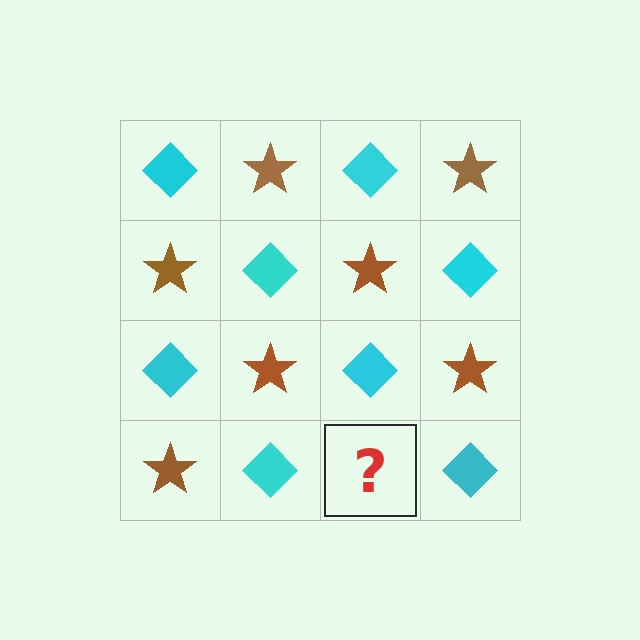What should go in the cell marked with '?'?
The missing cell should contain a brown star.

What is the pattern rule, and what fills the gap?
The rule is that it alternates cyan diamond and brown star in a checkerboard pattern. The gap should be filled with a brown star.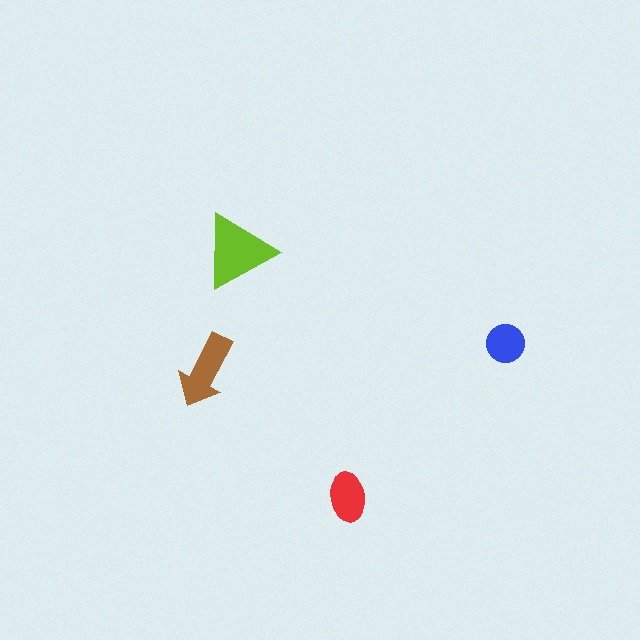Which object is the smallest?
The blue circle.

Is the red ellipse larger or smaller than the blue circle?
Larger.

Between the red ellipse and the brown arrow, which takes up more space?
The brown arrow.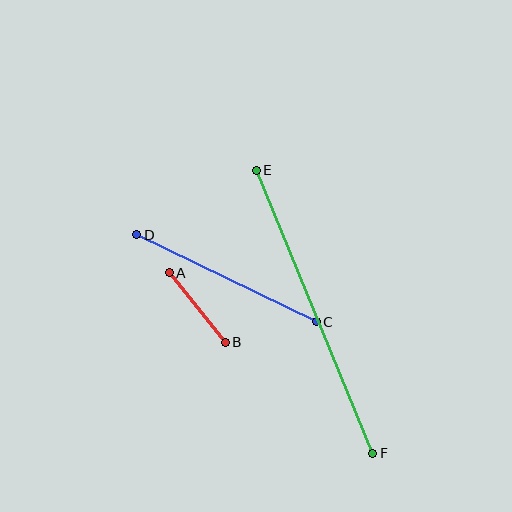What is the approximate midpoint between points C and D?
The midpoint is at approximately (227, 278) pixels.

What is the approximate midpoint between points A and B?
The midpoint is at approximately (197, 307) pixels.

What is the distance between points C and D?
The distance is approximately 200 pixels.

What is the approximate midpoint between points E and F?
The midpoint is at approximately (315, 312) pixels.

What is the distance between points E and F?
The distance is approximately 306 pixels.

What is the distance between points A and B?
The distance is approximately 89 pixels.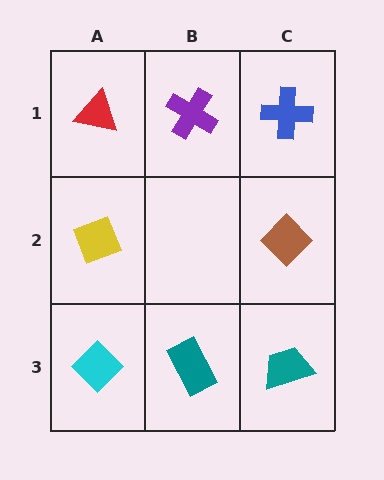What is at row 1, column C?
A blue cross.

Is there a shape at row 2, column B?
No, that cell is empty.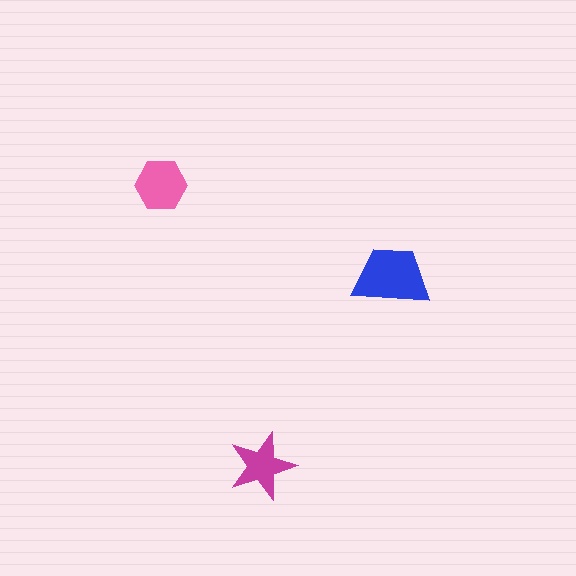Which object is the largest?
The blue trapezoid.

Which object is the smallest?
The magenta star.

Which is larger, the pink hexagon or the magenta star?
The pink hexagon.